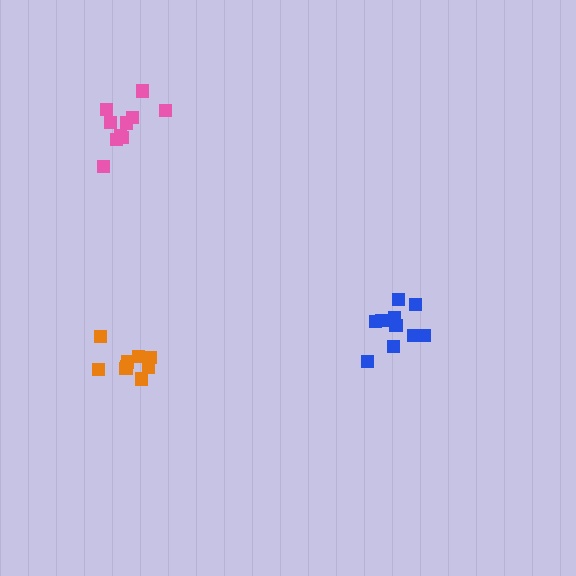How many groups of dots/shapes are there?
There are 3 groups.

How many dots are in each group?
Group 1: 10 dots, Group 2: 10 dots, Group 3: 9 dots (29 total).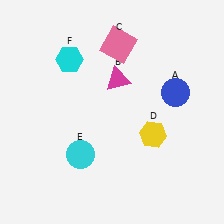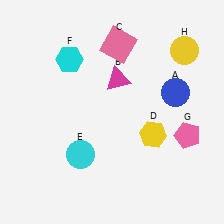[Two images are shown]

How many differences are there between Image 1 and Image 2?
There are 2 differences between the two images.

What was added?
A pink pentagon (G), a yellow circle (H) were added in Image 2.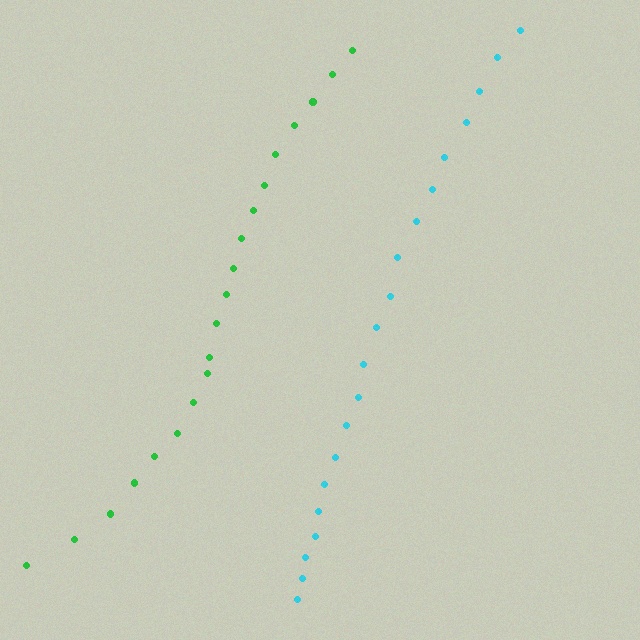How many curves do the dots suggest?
There are 2 distinct paths.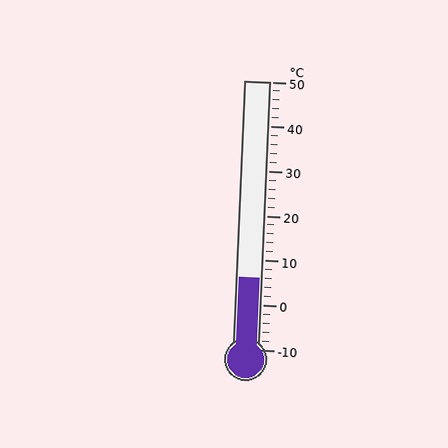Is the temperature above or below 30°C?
The temperature is below 30°C.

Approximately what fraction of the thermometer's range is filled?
The thermometer is filled to approximately 25% of its range.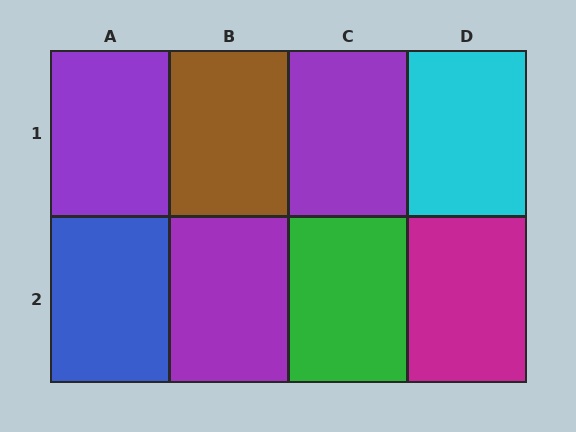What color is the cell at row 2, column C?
Green.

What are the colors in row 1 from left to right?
Purple, brown, purple, cyan.